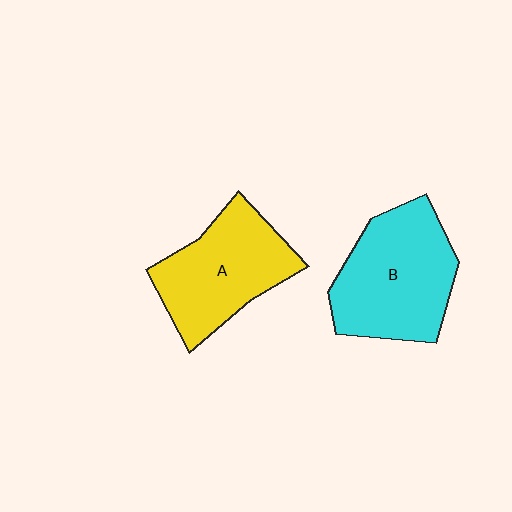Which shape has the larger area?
Shape B (cyan).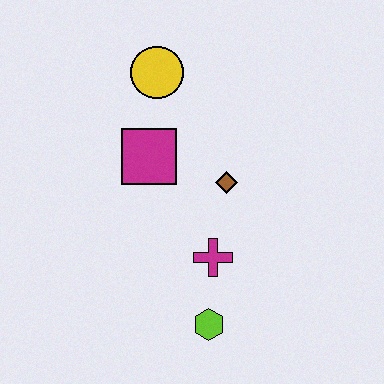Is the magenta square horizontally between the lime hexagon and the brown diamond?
No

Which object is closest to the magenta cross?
The lime hexagon is closest to the magenta cross.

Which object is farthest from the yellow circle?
The lime hexagon is farthest from the yellow circle.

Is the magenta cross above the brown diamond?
No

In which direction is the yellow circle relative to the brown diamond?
The yellow circle is above the brown diamond.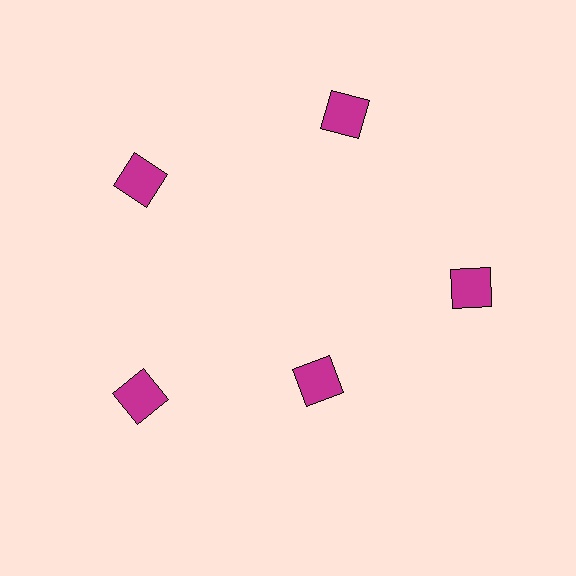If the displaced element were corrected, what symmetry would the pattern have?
It would have 5-fold rotational symmetry — the pattern would map onto itself every 72 degrees.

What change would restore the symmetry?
The symmetry would be restored by moving it outward, back onto the ring so that all 5 squares sit at equal angles and equal distance from the center.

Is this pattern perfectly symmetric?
No. The 5 magenta squares are arranged in a ring, but one element near the 5 o'clock position is pulled inward toward the center, breaking the 5-fold rotational symmetry.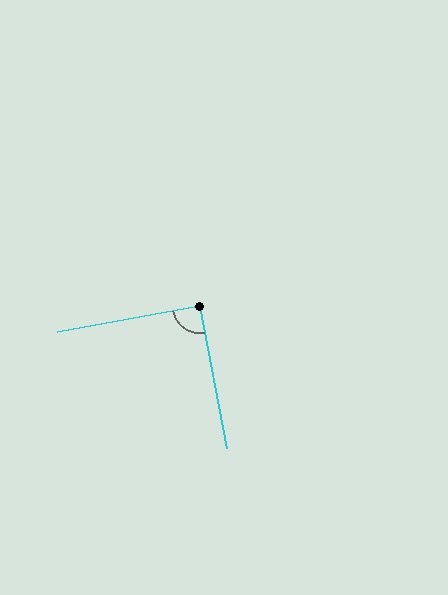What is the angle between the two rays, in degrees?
Approximately 90 degrees.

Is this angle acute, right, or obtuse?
It is approximately a right angle.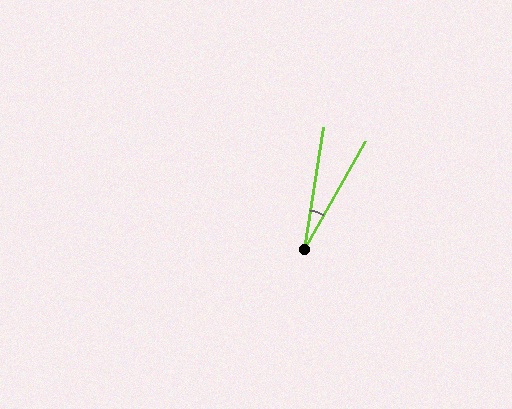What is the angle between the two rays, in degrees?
Approximately 21 degrees.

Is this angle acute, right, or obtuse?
It is acute.